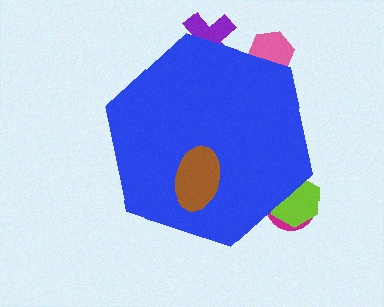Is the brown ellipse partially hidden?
No, the brown ellipse is fully visible.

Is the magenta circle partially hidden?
Yes, the magenta circle is partially hidden behind the blue hexagon.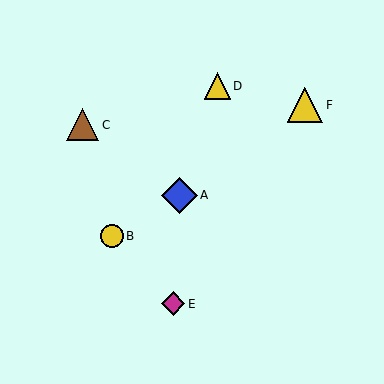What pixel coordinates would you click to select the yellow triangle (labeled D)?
Click at (217, 86) to select the yellow triangle D.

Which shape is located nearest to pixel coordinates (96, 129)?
The brown triangle (labeled C) at (83, 125) is nearest to that location.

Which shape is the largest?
The blue diamond (labeled A) is the largest.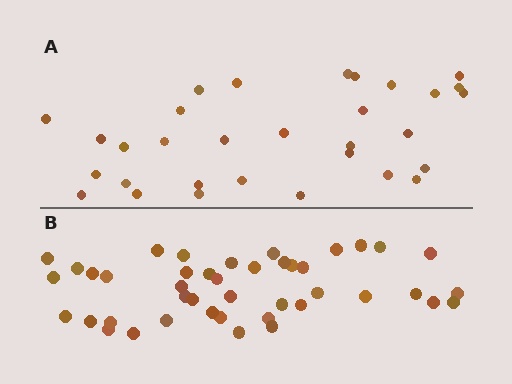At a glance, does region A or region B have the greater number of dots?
Region B (the bottom region) has more dots.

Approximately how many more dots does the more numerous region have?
Region B has roughly 12 or so more dots than region A.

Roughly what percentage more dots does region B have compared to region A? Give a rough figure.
About 40% more.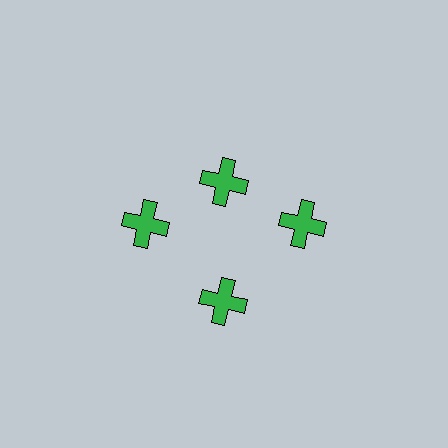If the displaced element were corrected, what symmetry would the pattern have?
It would have 4-fold rotational symmetry — the pattern would map onto itself every 90 degrees.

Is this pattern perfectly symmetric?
No. The 4 green crosses are arranged in a ring, but one element near the 12 o'clock position is pulled inward toward the center, breaking the 4-fold rotational symmetry.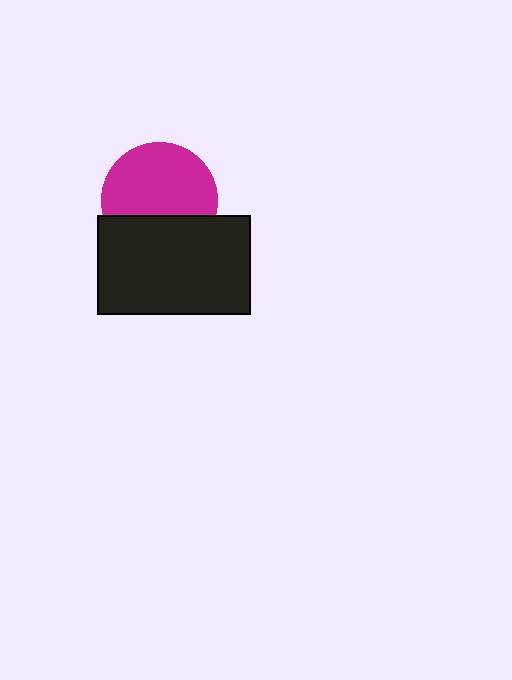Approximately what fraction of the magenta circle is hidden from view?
Roughly 34% of the magenta circle is hidden behind the black rectangle.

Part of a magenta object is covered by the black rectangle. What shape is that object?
It is a circle.